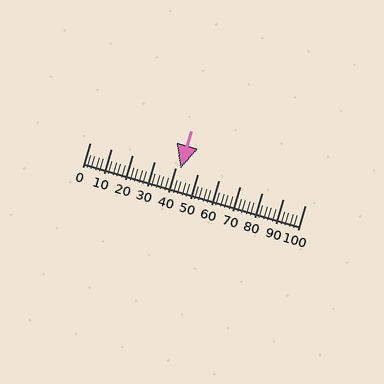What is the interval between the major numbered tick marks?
The major tick marks are spaced 10 units apart.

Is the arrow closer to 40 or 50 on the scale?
The arrow is closer to 40.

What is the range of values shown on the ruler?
The ruler shows values from 0 to 100.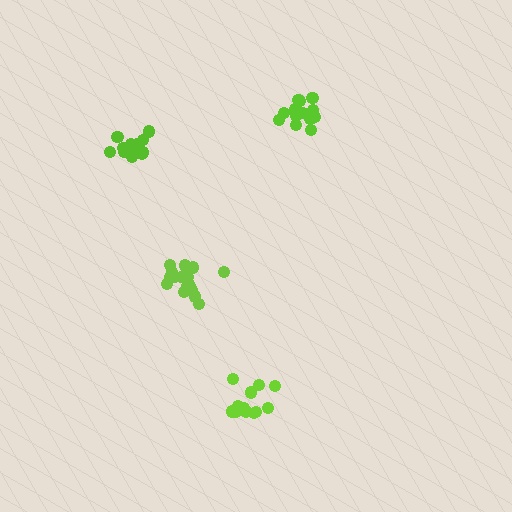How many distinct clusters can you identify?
There are 4 distinct clusters.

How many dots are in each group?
Group 1: 14 dots, Group 2: 14 dots, Group 3: 17 dots, Group 4: 14 dots (59 total).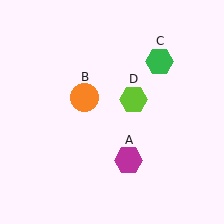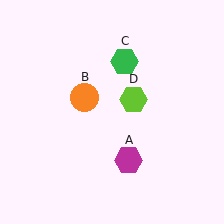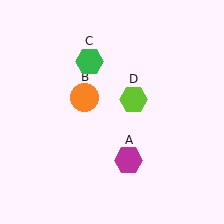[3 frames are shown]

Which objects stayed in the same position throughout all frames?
Magenta hexagon (object A) and orange circle (object B) and lime hexagon (object D) remained stationary.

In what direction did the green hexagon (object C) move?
The green hexagon (object C) moved left.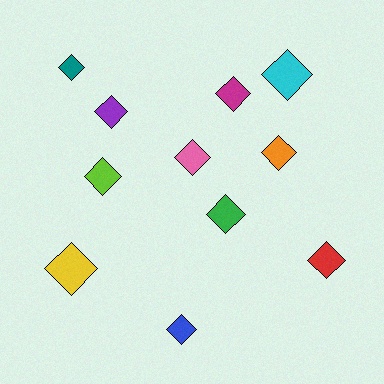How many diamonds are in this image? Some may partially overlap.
There are 11 diamonds.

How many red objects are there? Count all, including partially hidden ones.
There is 1 red object.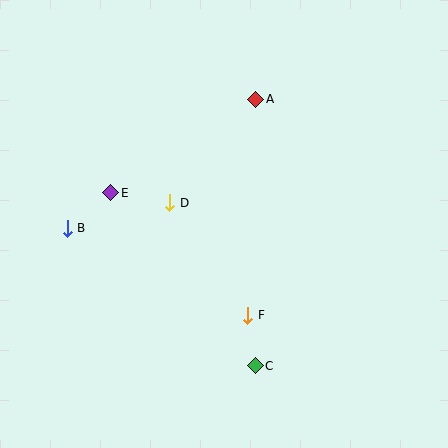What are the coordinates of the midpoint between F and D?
The midpoint between F and D is at (209, 259).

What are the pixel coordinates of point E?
Point E is at (111, 193).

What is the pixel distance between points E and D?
The distance between E and D is 60 pixels.